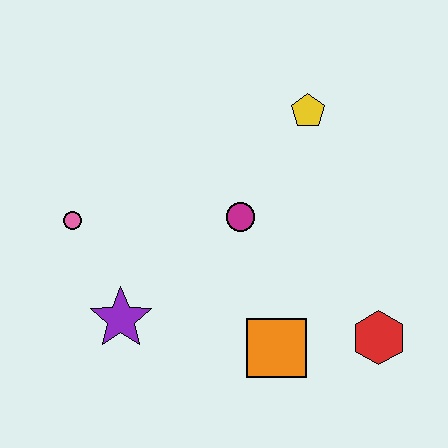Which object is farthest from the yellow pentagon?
The purple star is farthest from the yellow pentagon.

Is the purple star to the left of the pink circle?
No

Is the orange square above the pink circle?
No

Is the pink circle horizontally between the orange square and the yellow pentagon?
No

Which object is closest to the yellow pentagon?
The magenta circle is closest to the yellow pentagon.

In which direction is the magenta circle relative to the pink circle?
The magenta circle is to the right of the pink circle.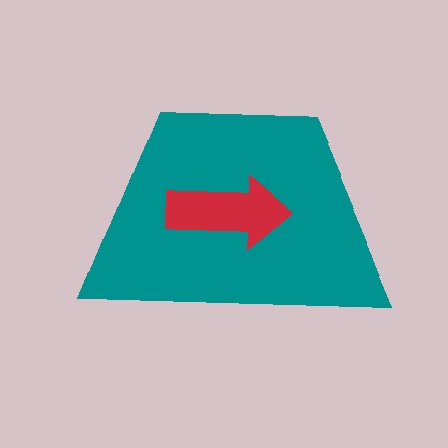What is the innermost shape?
The red arrow.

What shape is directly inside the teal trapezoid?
The red arrow.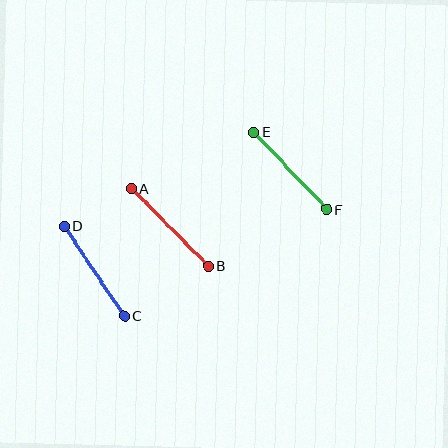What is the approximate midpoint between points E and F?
The midpoint is at approximately (290, 171) pixels.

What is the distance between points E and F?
The distance is approximately 106 pixels.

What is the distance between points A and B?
The distance is approximately 109 pixels.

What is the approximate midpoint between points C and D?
The midpoint is at approximately (94, 271) pixels.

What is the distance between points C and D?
The distance is approximately 108 pixels.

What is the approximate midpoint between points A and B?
The midpoint is at approximately (170, 227) pixels.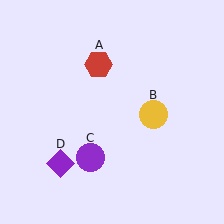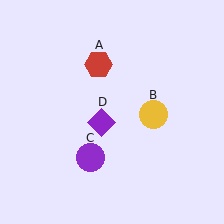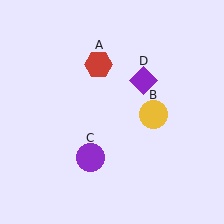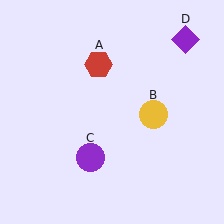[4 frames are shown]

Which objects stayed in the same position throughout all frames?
Red hexagon (object A) and yellow circle (object B) and purple circle (object C) remained stationary.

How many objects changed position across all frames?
1 object changed position: purple diamond (object D).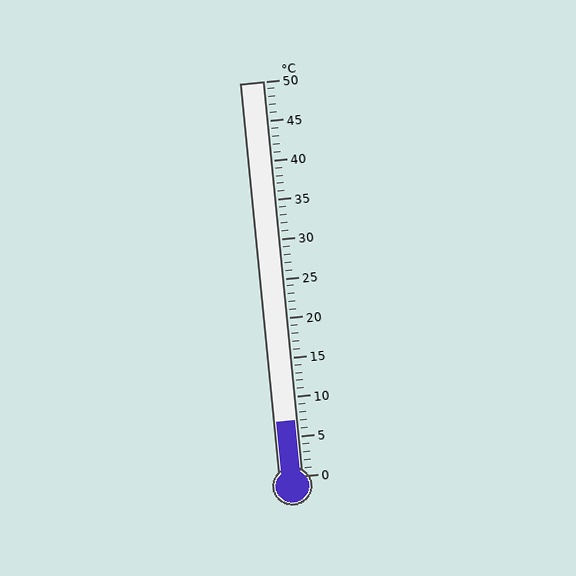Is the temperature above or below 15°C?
The temperature is below 15°C.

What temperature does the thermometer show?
The thermometer shows approximately 7°C.